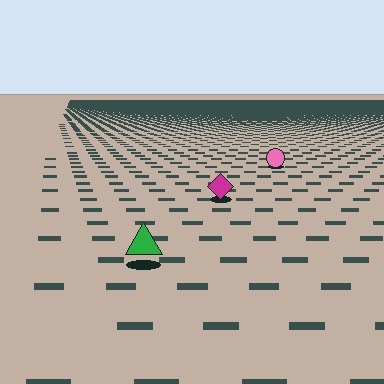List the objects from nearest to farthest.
From nearest to farthest: the green triangle, the magenta diamond, the pink circle.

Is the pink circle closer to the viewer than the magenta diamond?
No. The magenta diamond is closer — you can tell from the texture gradient: the ground texture is coarser near it.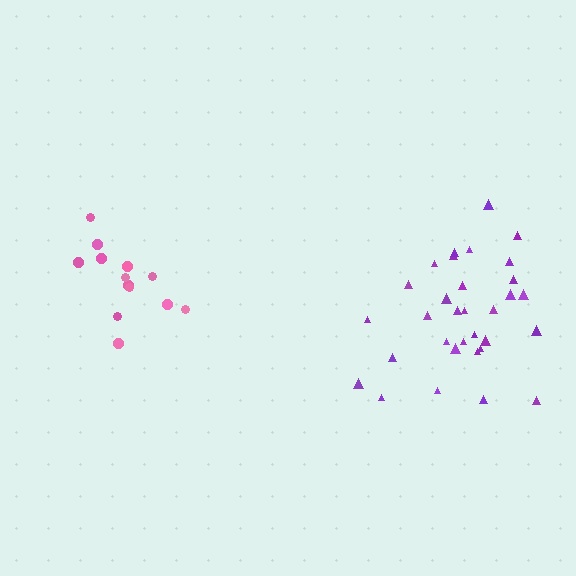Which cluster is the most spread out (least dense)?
Purple.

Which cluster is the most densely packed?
Pink.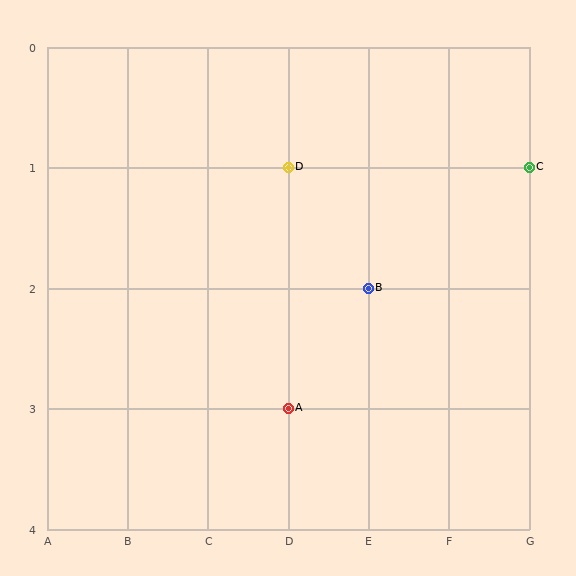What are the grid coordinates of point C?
Point C is at grid coordinates (G, 1).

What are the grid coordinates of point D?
Point D is at grid coordinates (D, 1).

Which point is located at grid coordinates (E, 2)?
Point B is at (E, 2).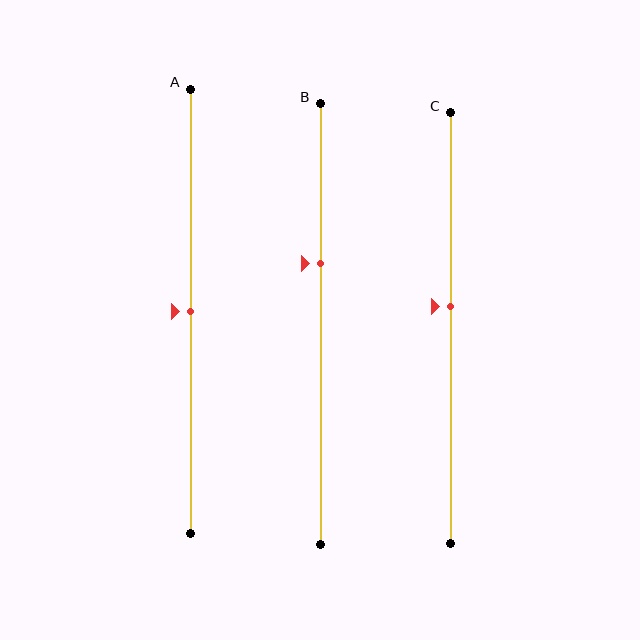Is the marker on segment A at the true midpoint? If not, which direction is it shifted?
Yes, the marker on segment A is at the true midpoint.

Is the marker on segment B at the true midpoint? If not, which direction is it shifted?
No, the marker on segment B is shifted upward by about 14% of the segment length.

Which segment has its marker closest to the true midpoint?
Segment A has its marker closest to the true midpoint.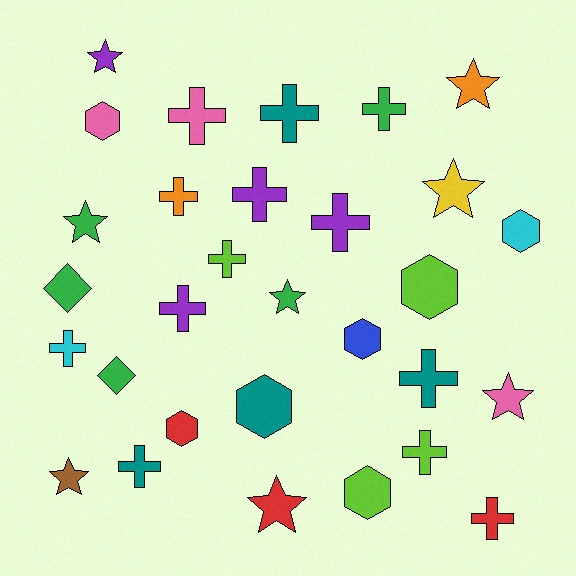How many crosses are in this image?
There are 13 crosses.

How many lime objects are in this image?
There are 4 lime objects.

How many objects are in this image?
There are 30 objects.